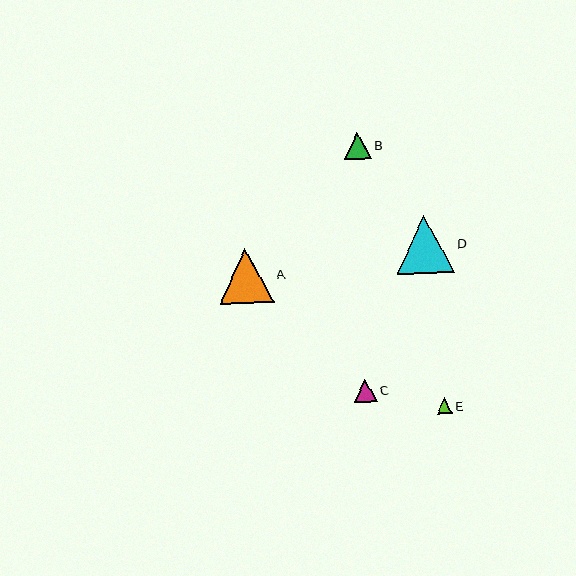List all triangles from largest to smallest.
From largest to smallest: D, A, B, C, E.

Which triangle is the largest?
Triangle D is the largest with a size of approximately 58 pixels.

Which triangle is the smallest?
Triangle E is the smallest with a size of approximately 15 pixels.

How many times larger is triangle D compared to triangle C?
Triangle D is approximately 2.5 times the size of triangle C.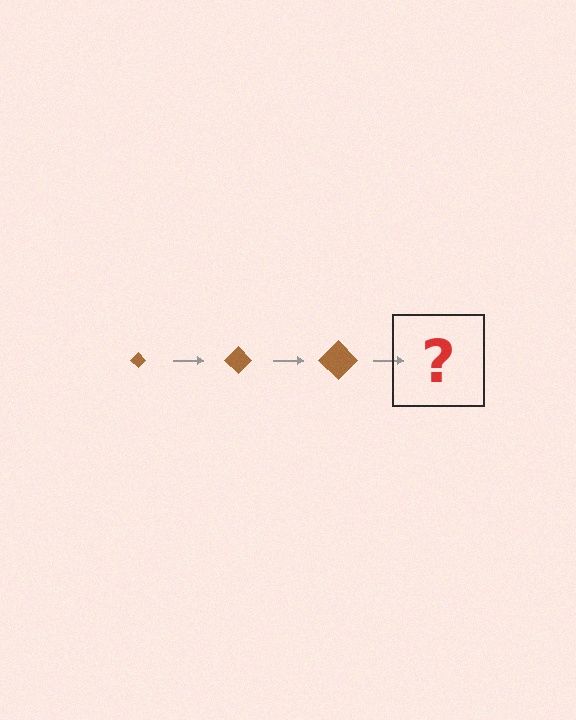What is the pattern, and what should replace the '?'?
The pattern is that the diamond gets progressively larger each step. The '?' should be a brown diamond, larger than the previous one.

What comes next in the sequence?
The next element should be a brown diamond, larger than the previous one.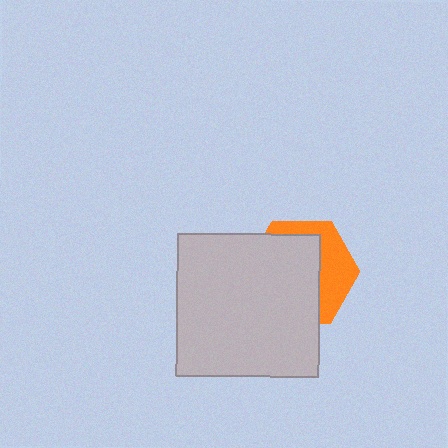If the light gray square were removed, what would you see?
You would see the complete orange hexagon.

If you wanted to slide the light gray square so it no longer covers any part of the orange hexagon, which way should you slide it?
Slide it toward the lower-left — that is the most direct way to separate the two shapes.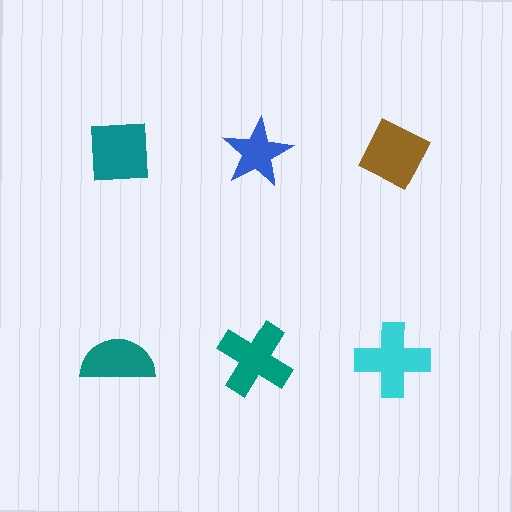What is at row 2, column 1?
A teal semicircle.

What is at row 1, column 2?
A blue star.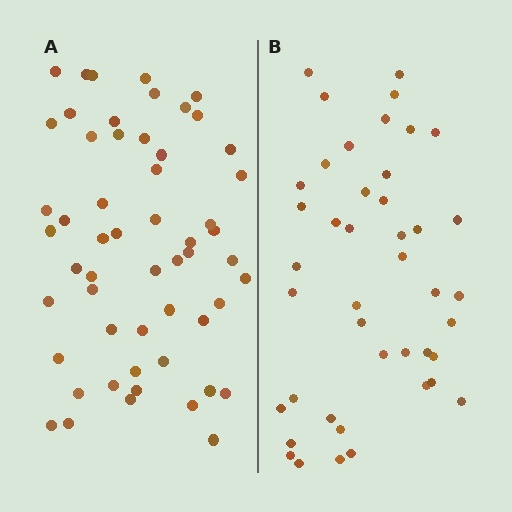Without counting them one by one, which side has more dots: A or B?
Region A (the left region) has more dots.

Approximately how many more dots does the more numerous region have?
Region A has roughly 12 or so more dots than region B.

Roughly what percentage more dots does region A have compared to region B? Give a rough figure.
About 30% more.